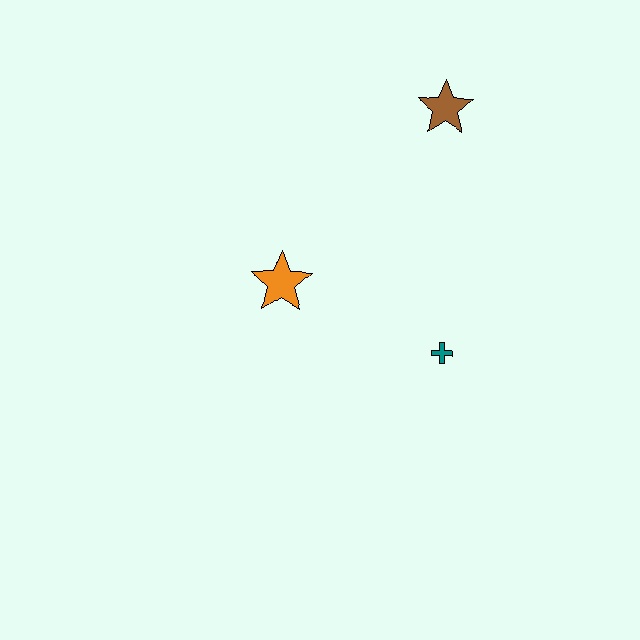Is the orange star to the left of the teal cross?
Yes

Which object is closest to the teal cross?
The orange star is closest to the teal cross.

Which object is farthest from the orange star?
The brown star is farthest from the orange star.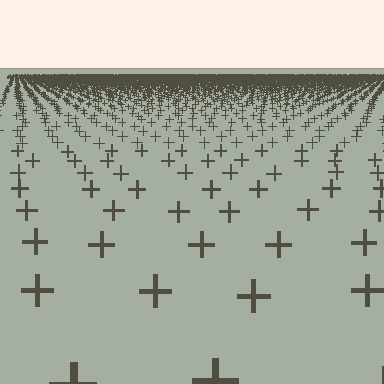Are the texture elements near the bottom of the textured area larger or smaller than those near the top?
Larger. Near the bottom, elements are closer to the viewer and appear at a bigger on-screen size.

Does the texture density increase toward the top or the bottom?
Density increases toward the top.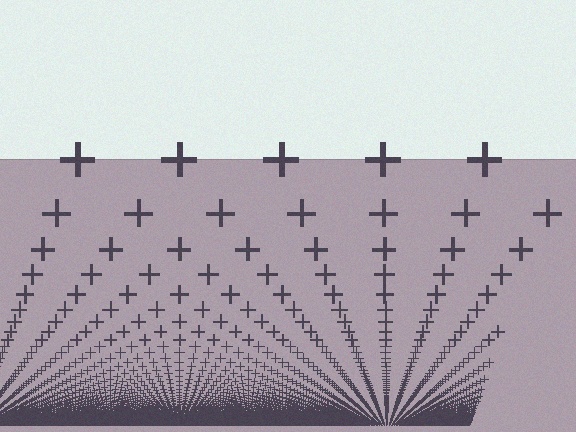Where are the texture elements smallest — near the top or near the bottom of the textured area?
Near the bottom.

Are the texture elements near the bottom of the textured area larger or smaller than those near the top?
Smaller. The gradient is inverted — elements near the bottom are smaller and denser.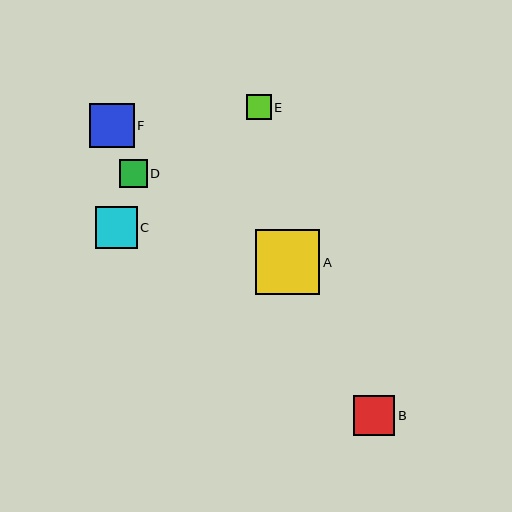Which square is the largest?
Square A is the largest with a size of approximately 65 pixels.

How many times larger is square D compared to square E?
Square D is approximately 1.1 times the size of square E.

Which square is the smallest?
Square E is the smallest with a size of approximately 25 pixels.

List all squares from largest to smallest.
From largest to smallest: A, F, C, B, D, E.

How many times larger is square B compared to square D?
Square B is approximately 1.5 times the size of square D.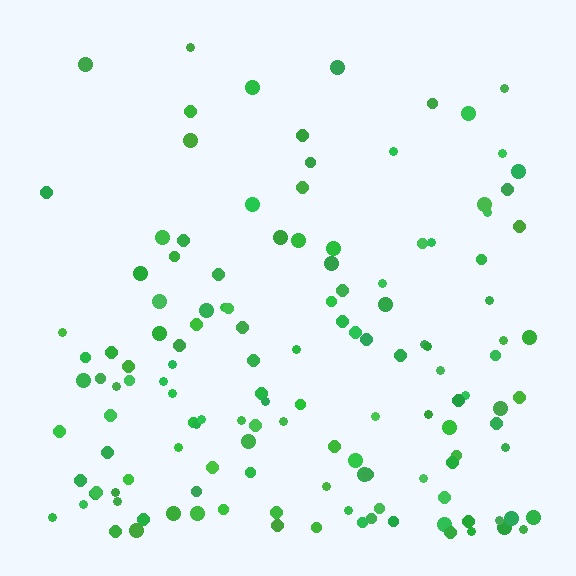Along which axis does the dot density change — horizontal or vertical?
Vertical.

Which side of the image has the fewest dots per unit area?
The top.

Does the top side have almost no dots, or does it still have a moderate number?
Still a moderate number, just noticeably fewer than the bottom.